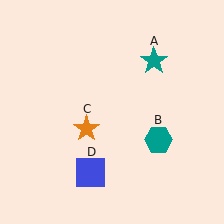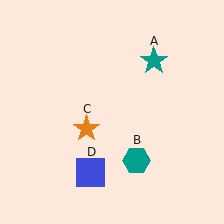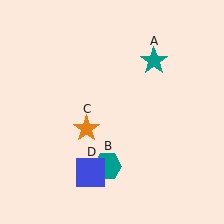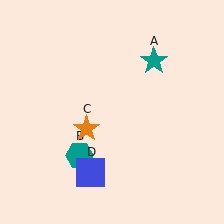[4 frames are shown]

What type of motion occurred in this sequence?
The teal hexagon (object B) rotated clockwise around the center of the scene.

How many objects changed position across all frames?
1 object changed position: teal hexagon (object B).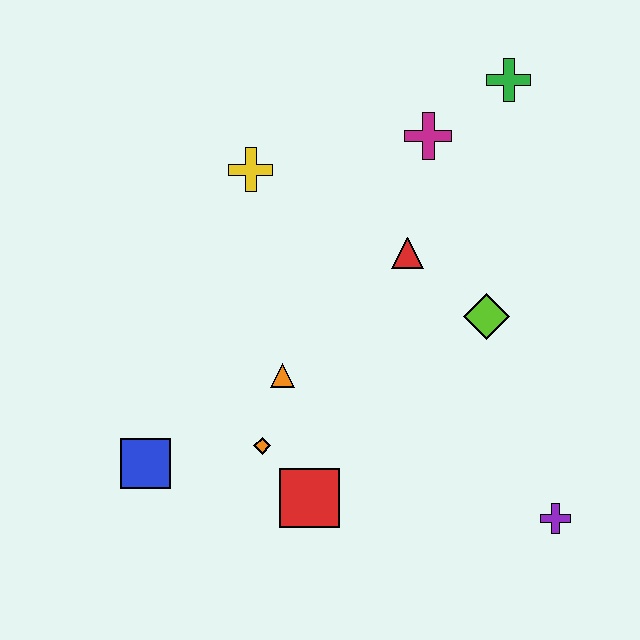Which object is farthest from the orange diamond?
The green cross is farthest from the orange diamond.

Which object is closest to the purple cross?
The lime diamond is closest to the purple cross.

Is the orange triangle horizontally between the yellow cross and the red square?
Yes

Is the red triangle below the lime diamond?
No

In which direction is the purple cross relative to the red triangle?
The purple cross is below the red triangle.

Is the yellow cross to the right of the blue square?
Yes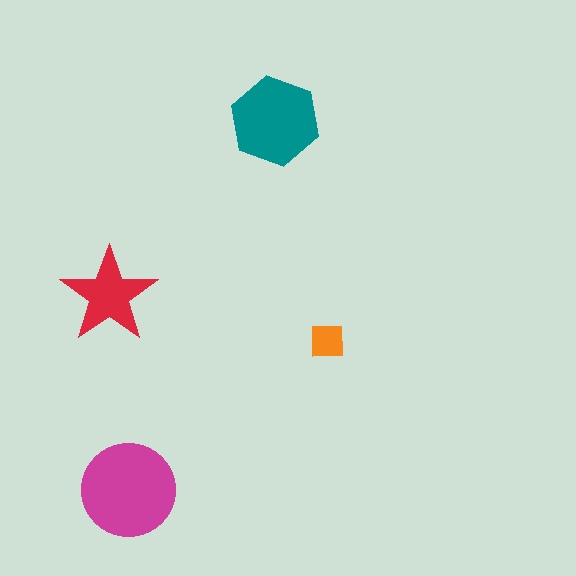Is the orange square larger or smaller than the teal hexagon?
Smaller.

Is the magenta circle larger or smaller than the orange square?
Larger.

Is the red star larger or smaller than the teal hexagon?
Smaller.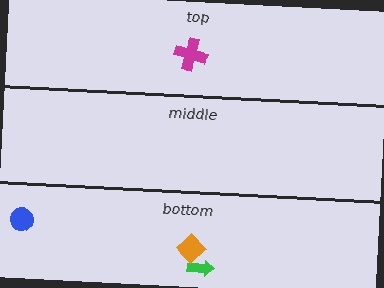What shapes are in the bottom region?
The green arrow, the orange diamond, the blue circle.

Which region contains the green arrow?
The bottom region.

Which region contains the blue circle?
The bottom region.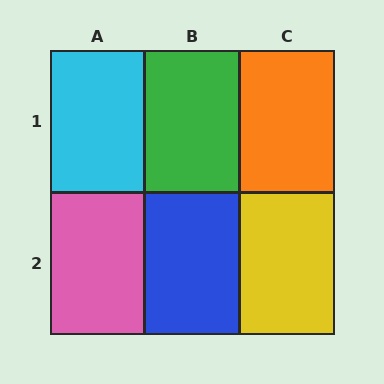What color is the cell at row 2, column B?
Blue.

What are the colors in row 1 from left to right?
Cyan, green, orange.